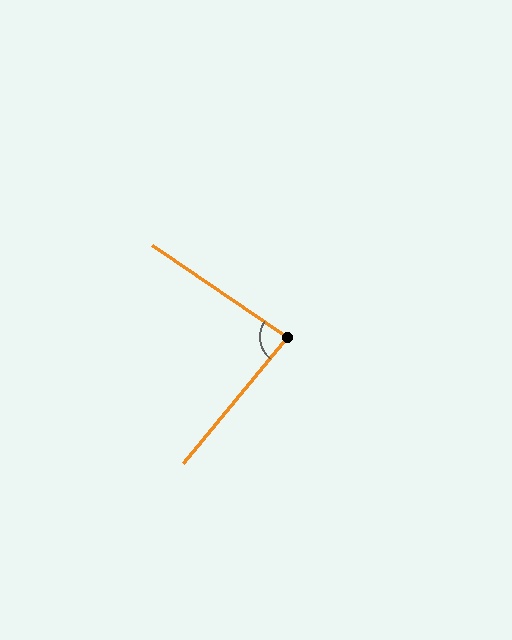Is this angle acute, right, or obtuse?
It is acute.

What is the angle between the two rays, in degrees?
Approximately 84 degrees.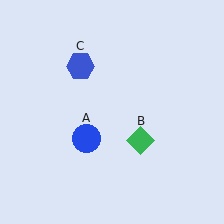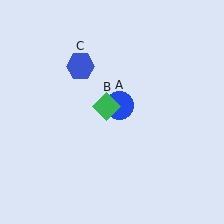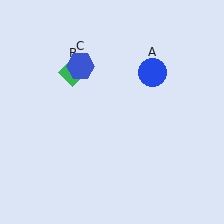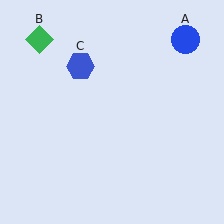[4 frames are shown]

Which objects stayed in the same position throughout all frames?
Blue hexagon (object C) remained stationary.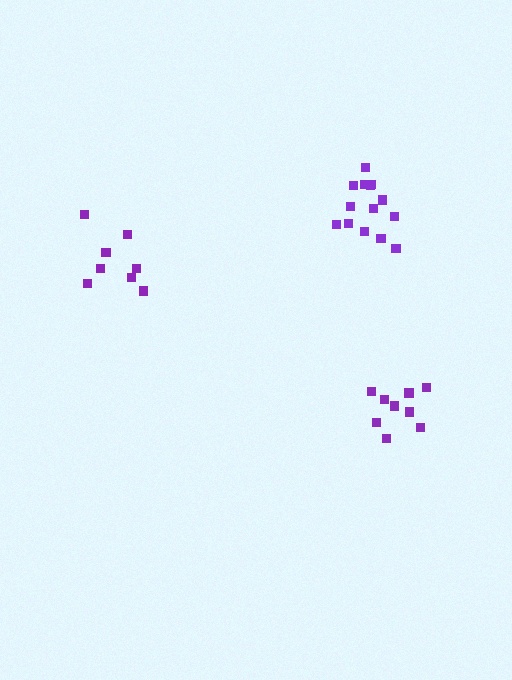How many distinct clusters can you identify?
There are 3 distinct clusters.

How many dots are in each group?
Group 1: 8 dots, Group 2: 9 dots, Group 3: 14 dots (31 total).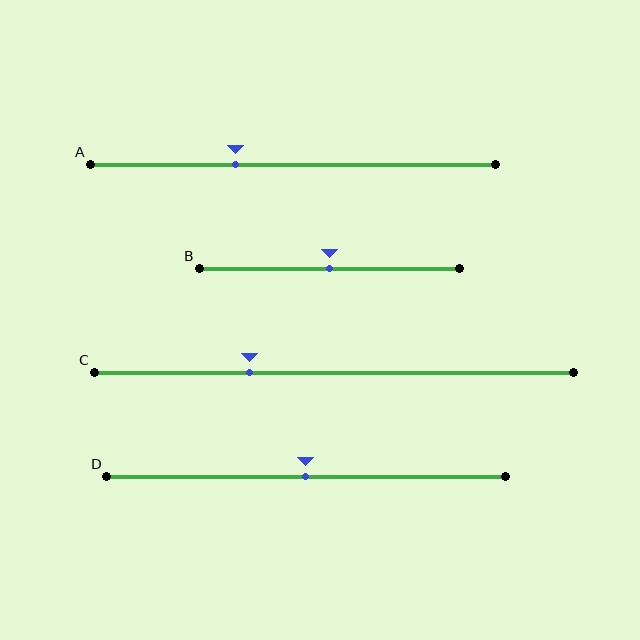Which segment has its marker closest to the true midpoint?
Segment B has its marker closest to the true midpoint.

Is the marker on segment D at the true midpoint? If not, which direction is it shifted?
Yes, the marker on segment D is at the true midpoint.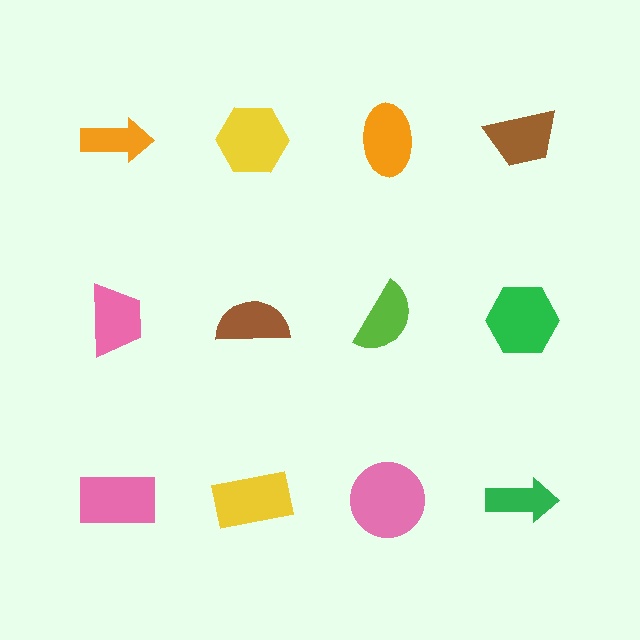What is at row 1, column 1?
An orange arrow.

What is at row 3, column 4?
A green arrow.